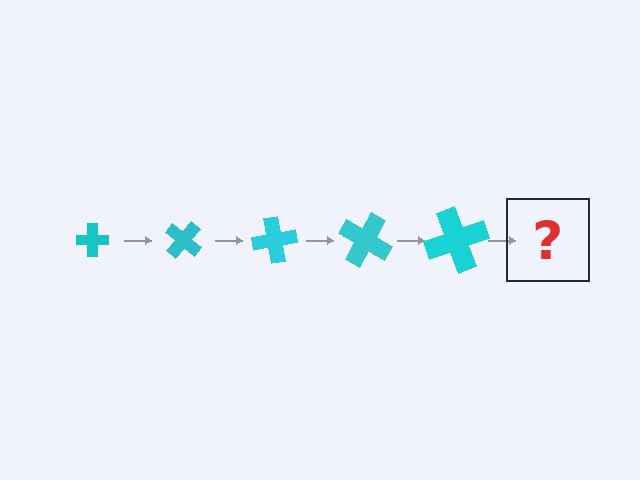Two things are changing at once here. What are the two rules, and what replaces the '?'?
The two rules are that the cross grows larger each step and it rotates 40 degrees each step. The '?' should be a cross, larger than the previous one and rotated 200 degrees from the start.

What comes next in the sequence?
The next element should be a cross, larger than the previous one and rotated 200 degrees from the start.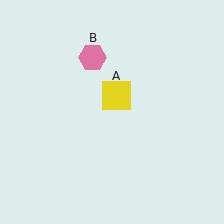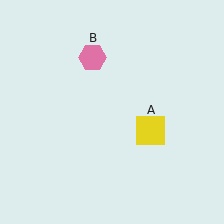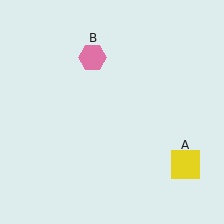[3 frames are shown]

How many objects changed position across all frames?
1 object changed position: yellow square (object A).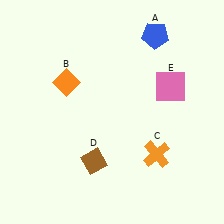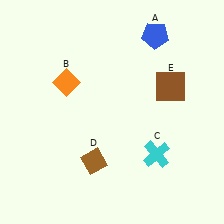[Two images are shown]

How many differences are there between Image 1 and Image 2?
There are 2 differences between the two images.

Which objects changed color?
C changed from orange to cyan. E changed from pink to brown.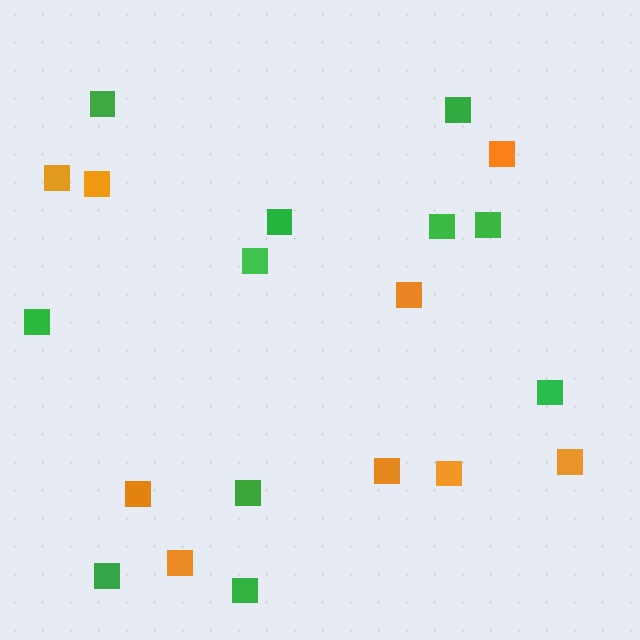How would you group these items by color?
There are 2 groups: one group of orange squares (9) and one group of green squares (11).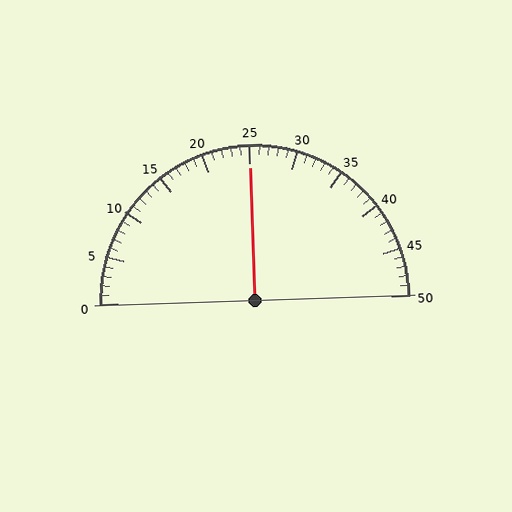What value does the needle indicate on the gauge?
The needle indicates approximately 25.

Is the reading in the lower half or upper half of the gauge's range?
The reading is in the upper half of the range (0 to 50).